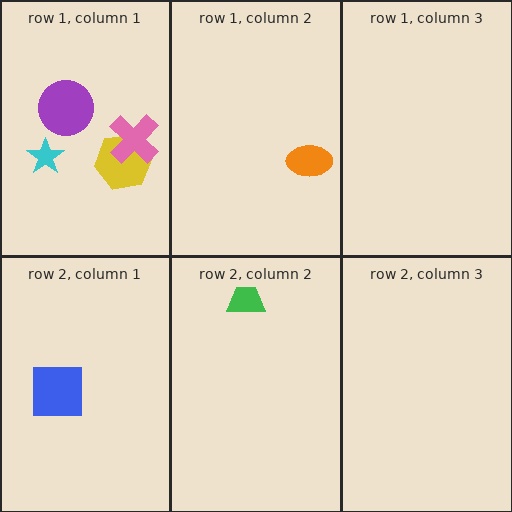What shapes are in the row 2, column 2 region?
The green trapezoid.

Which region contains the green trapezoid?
The row 2, column 2 region.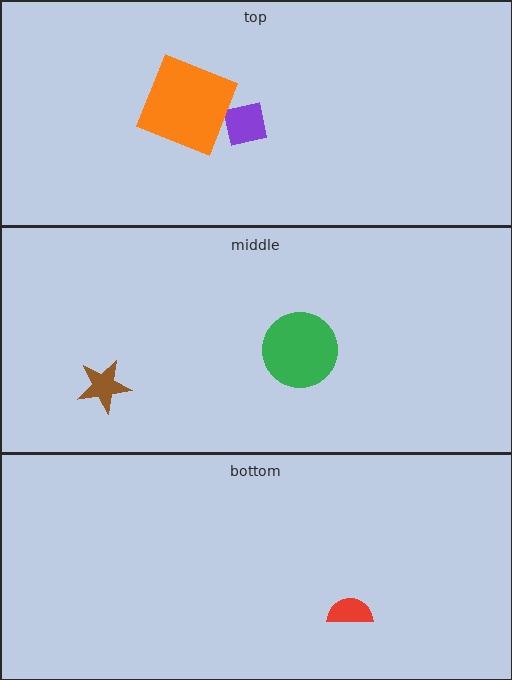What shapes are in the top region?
The purple square, the orange square.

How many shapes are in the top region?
2.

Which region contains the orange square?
The top region.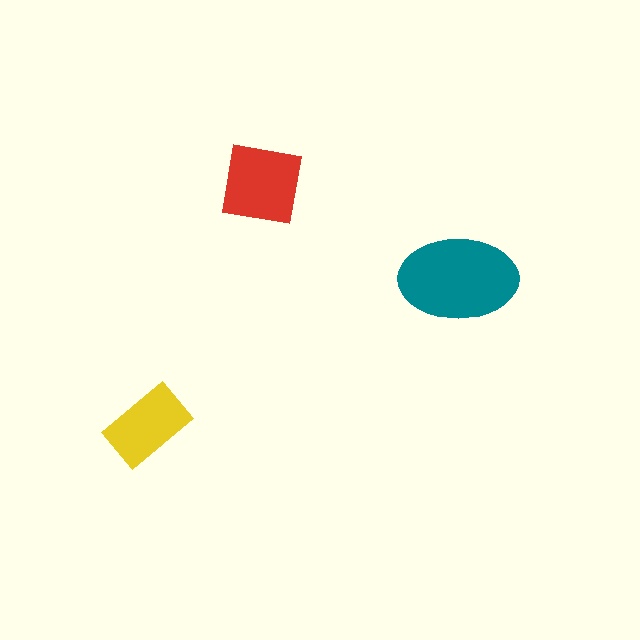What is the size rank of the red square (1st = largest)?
2nd.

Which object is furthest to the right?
The teal ellipse is rightmost.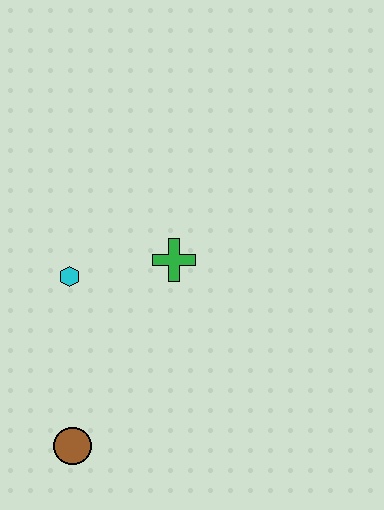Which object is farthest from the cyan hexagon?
The brown circle is farthest from the cyan hexagon.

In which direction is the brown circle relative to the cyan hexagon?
The brown circle is below the cyan hexagon.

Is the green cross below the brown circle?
No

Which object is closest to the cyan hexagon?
The green cross is closest to the cyan hexagon.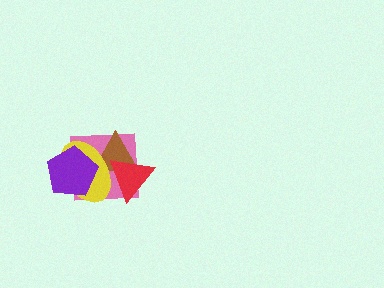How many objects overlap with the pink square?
4 objects overlap with the pink square.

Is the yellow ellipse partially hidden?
Yes, it is partially covered by another shape.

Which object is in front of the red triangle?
The yellow ellipse is in front of the red triangle.